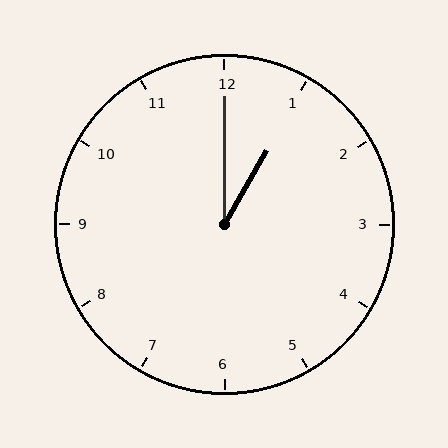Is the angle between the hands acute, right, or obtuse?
It is acute.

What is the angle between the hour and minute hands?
Approximately 30 degrees.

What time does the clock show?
1:00.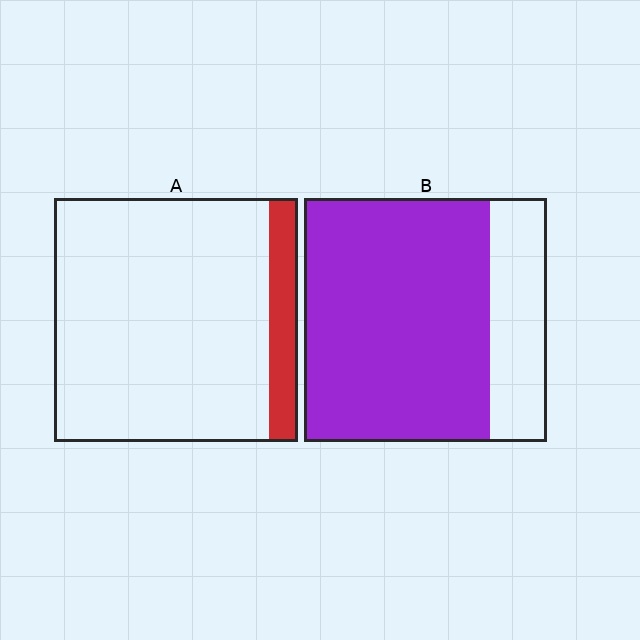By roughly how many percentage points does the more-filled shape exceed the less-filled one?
By roughly 65 percentage points (B over A).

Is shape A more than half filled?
No.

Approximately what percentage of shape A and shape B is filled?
A is approximately 10% and B is approximately 75%.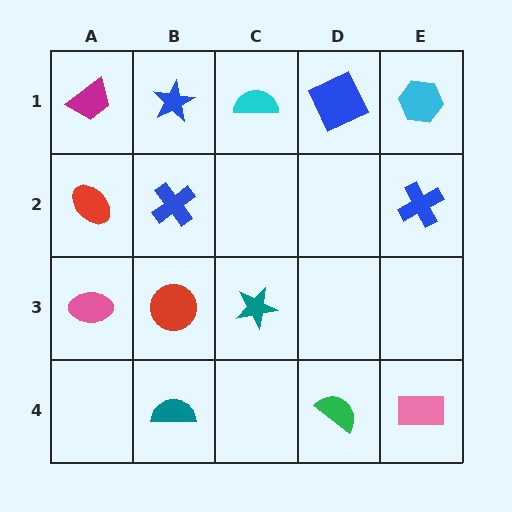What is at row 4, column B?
A teal semicircle.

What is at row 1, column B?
A blue star.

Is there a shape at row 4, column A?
No, that cell is empty.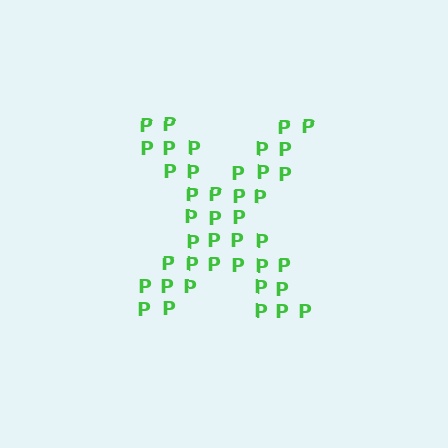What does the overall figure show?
The overall figure shows the letter X.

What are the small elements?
The small elements are letter P's.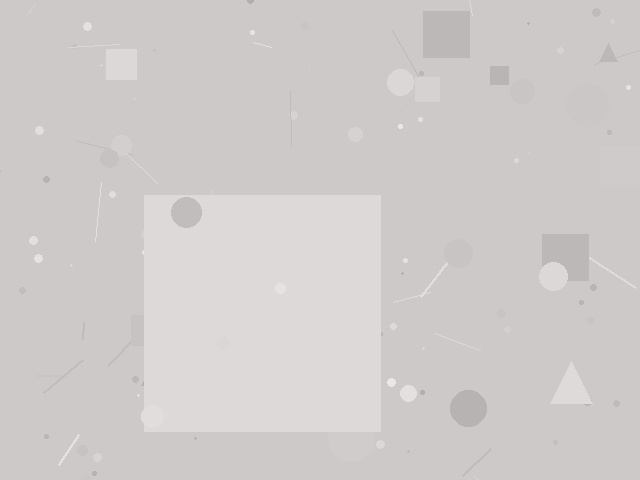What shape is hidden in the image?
A square is hidden in the image.